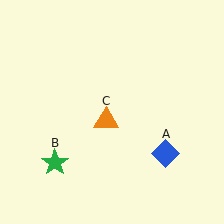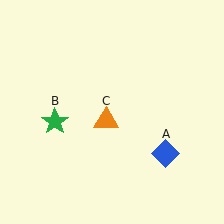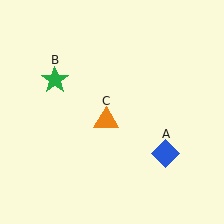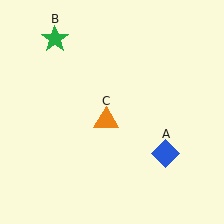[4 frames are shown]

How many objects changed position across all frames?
1 object changed position: green star (object B).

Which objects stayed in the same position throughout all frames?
Blue diamond (object A) and orange triangle (object C) remained stationary.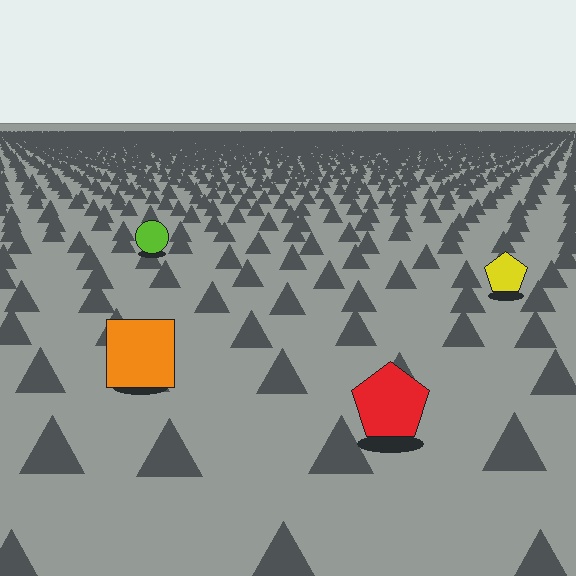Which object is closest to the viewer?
The red pentagon is closest. The texture marks near it are larger and more spread out.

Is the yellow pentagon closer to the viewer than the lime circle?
Yes. The yellow pentagon is closer — you can tell from the texture gradient: the ground texture is coarser near it.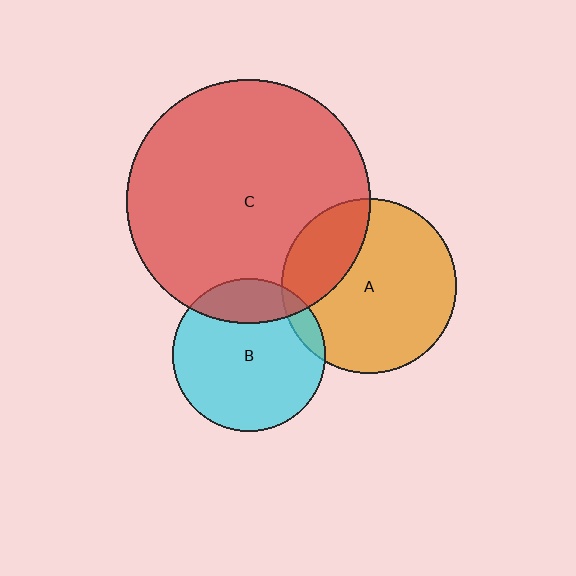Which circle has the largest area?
Circle C (red).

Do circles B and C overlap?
Yes.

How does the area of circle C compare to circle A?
Approximately 1.9 times.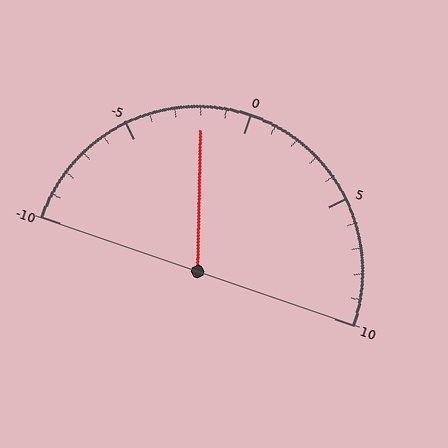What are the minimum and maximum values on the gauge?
The gauge ranges from -10 to 10.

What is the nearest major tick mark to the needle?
The nearest major tick mark is 0.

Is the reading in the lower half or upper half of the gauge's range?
The reading is in the lower half of the range (-10 to 10).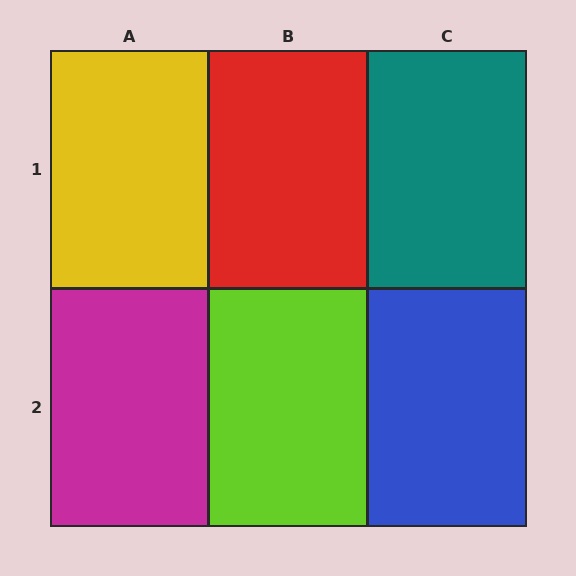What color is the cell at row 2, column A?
Magenta.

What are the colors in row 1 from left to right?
Yellow, red, teal.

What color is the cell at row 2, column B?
Lime.